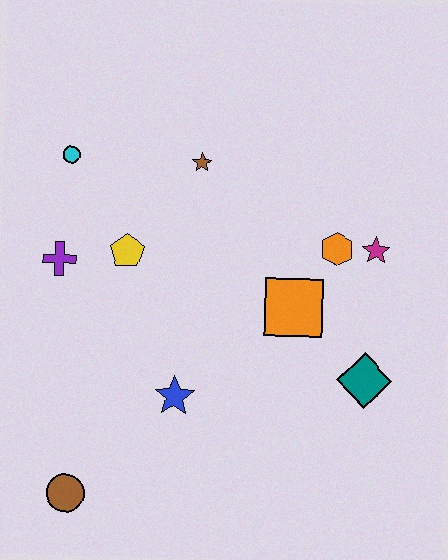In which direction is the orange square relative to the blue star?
The orange square is to the right of the blue star.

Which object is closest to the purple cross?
The yellow pentagon is closest to the purple cross.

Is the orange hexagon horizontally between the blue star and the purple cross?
No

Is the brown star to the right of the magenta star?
No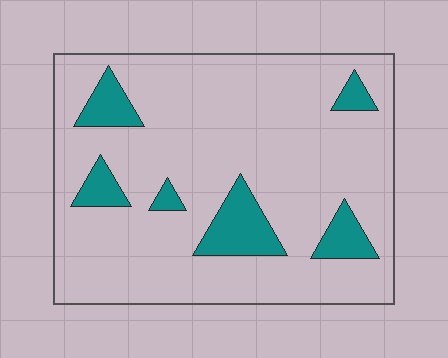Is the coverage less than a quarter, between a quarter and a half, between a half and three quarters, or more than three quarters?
Less than a quarter.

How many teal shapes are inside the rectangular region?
6.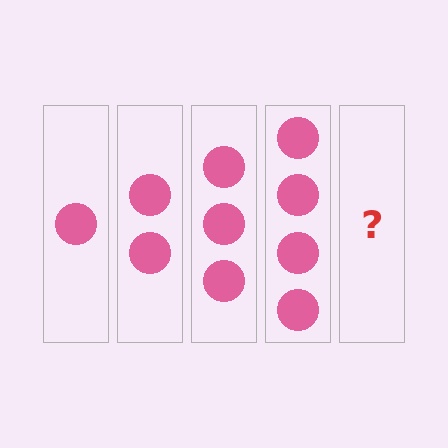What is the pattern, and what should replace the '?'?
The pattern is that each step adds one more circle. The '?' should be 5 circles.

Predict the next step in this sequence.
The next step is 5 circles.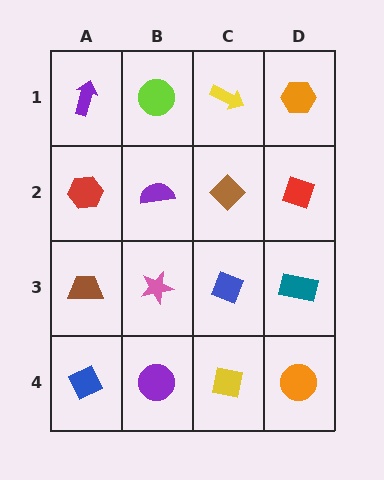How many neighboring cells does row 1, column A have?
2.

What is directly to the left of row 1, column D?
A yellow arrow.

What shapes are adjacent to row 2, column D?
An orange hexagon (row 1, column D), a teal rectangle (row 3, column D), a brown diamond (row 2, column C).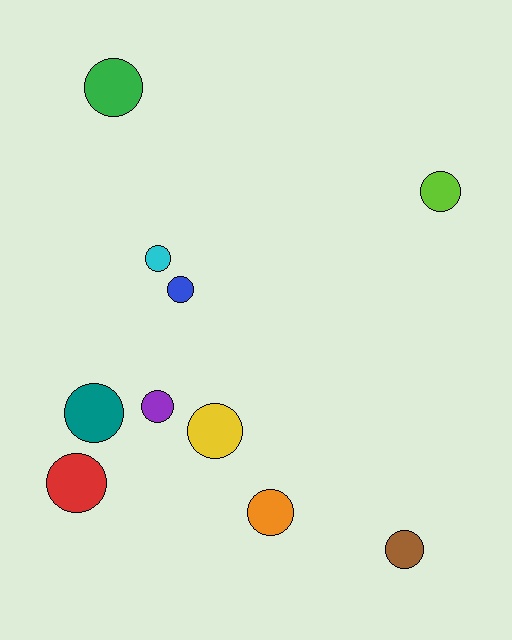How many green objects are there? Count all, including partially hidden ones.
There is 1 green object.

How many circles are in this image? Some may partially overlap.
There are 10 circles.